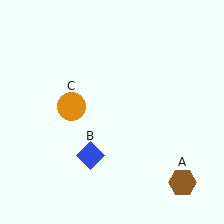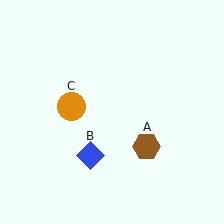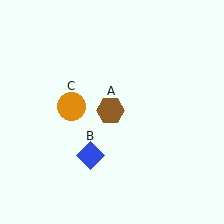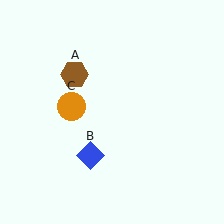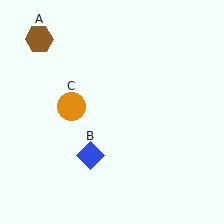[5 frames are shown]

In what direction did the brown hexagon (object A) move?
The brown hexagon (object A) moved up and to the left.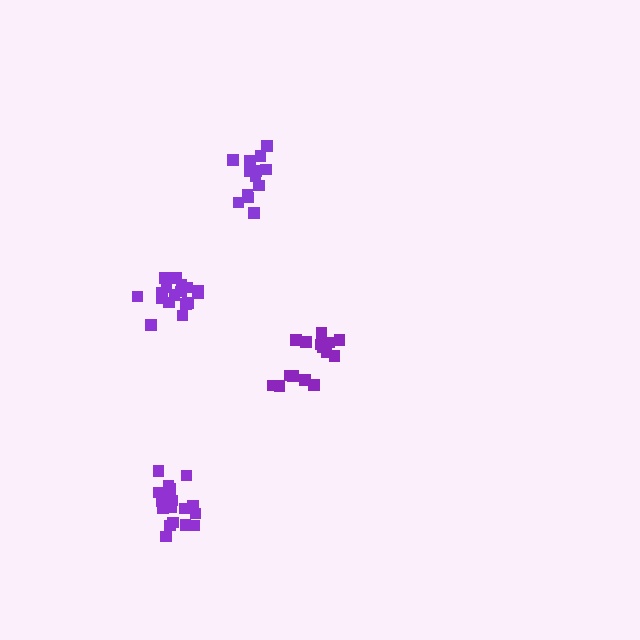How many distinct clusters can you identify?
There are 4 distinct clusters.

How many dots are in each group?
Group 1: 17 dots, Group 2: 13 dots, Group 3: 15 dots, Group 4: 17 dots (62 total).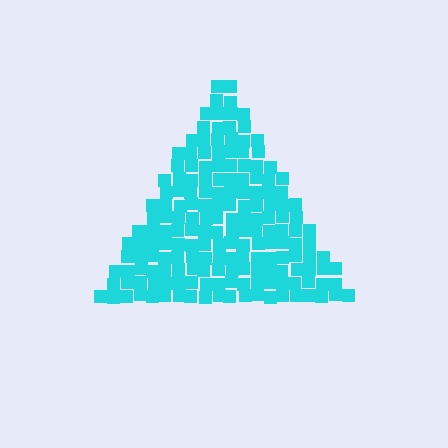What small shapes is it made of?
It is made of small squares.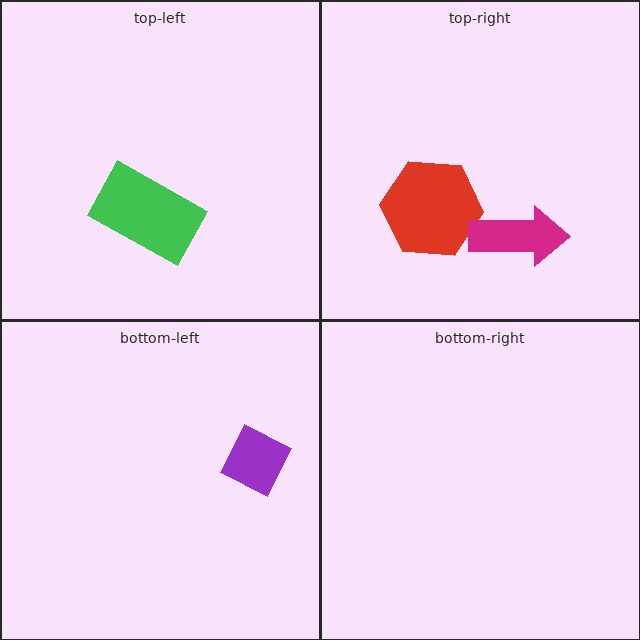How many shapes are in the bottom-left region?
1.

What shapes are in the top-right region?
The red hexagon, the magenta arrow.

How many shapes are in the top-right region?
2.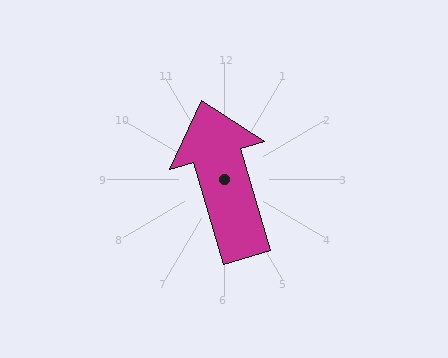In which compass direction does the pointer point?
North.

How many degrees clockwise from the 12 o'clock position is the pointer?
Approximately 344 degrees.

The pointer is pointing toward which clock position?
Roughly 11 o'clock.